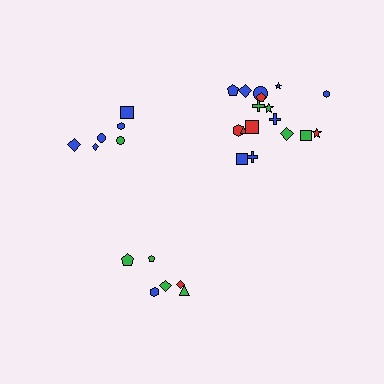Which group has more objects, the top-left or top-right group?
The top-right group.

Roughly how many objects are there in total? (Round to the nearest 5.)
Roughly 30 objects in total.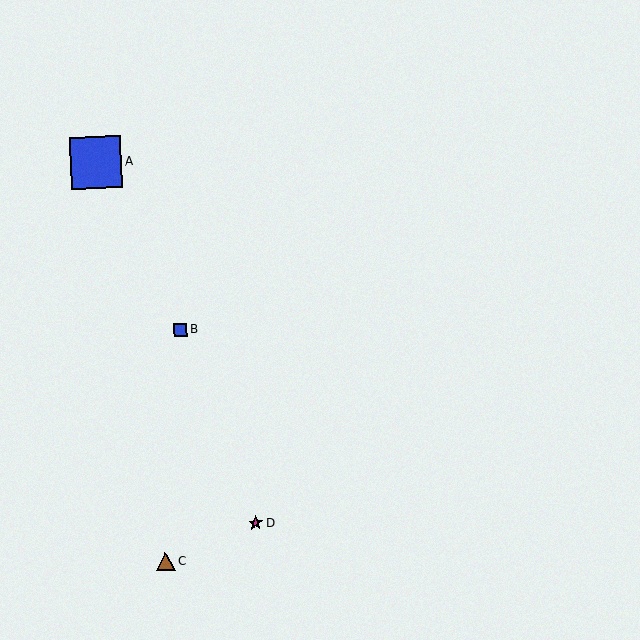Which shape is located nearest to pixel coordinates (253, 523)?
The magenta star (labeled D) at (256, 523) is nearest to that location.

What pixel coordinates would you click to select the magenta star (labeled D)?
Click at (256, 523) to select the magenta star D.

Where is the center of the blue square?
The center of the blue square is at (96, 163).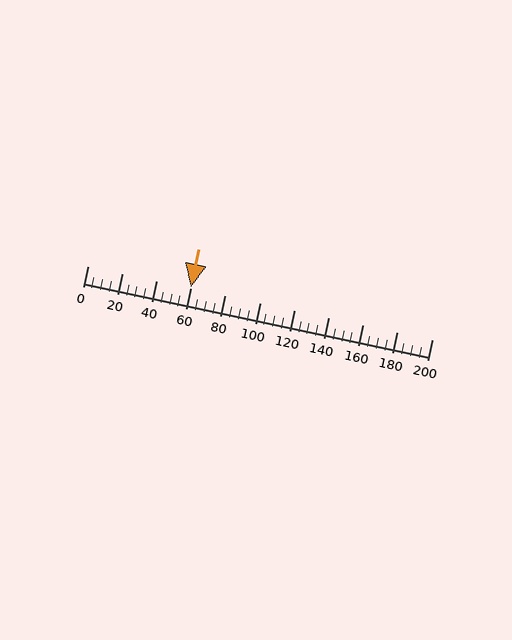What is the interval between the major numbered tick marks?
The major tick marks are spaced 20 units apart.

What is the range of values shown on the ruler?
The ruler shows values from 0 to 200.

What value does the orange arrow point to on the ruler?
The orange arrow points to approximately 60.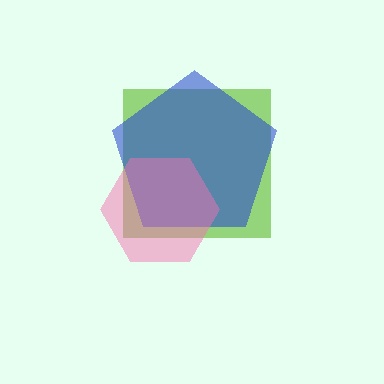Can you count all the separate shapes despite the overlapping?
Yes, there are 3 separate shapes.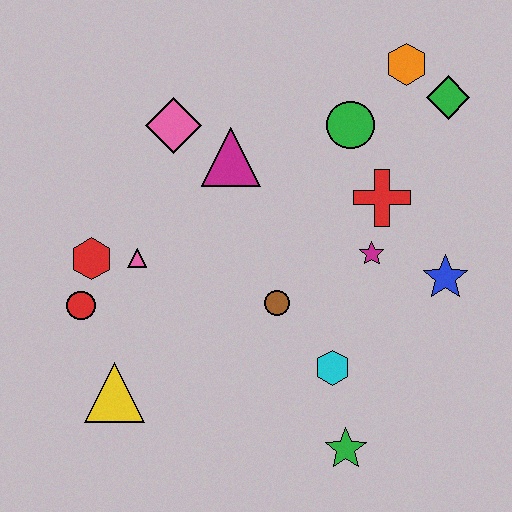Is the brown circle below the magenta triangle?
Yes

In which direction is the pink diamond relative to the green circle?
The pink diamond is to the left of the green circle.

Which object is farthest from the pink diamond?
The green star is farthest from the pink diamond.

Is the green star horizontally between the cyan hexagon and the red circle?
No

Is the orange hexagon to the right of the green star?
Yes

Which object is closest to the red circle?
The red hexagon is closest to the red circle.